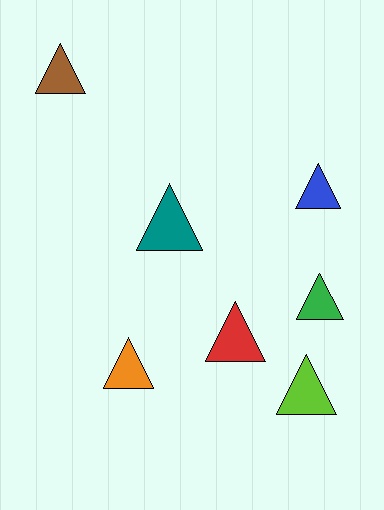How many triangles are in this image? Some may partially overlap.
There are 7 triangles.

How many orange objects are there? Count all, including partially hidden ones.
There is 1 orange object.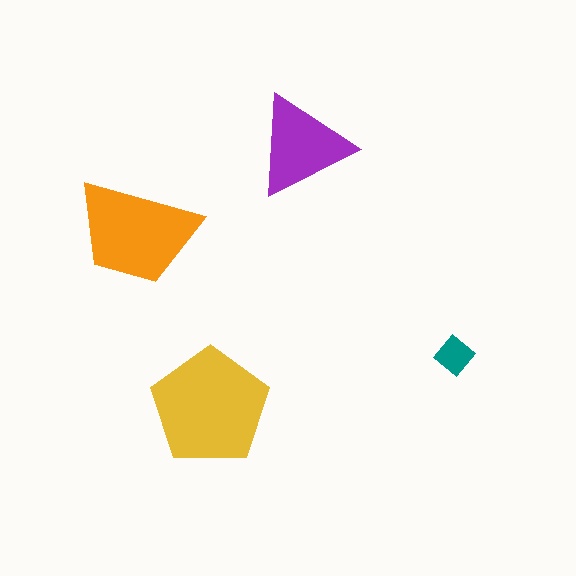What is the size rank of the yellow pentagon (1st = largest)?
1st.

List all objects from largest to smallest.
The yellow pentagon, the orange trapezoid, the purple triangle, the teal diamond.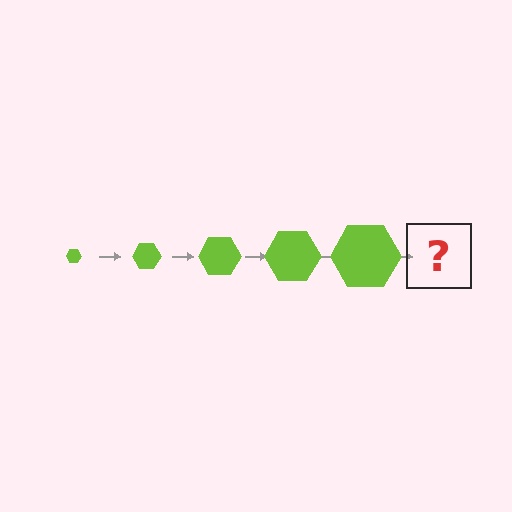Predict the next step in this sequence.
The next step is a lime hexagon, larger than the previous one.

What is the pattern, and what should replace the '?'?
The pattern is that the hexagon gets progressively larger each step. The '?' should be a lime hexagon, larger than the previous one.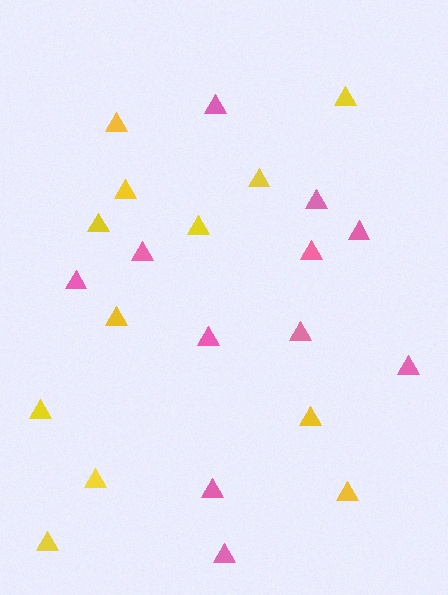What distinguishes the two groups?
There are 2 groups: one group of pink triangles (11) and one group of yellow triangles (12).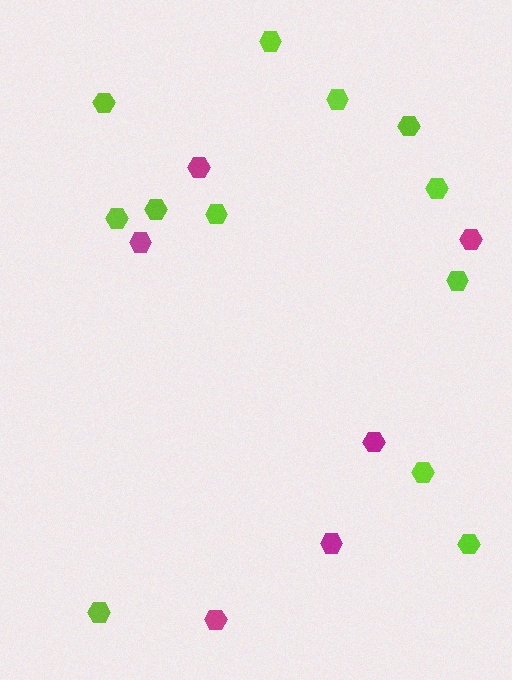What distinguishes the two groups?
There are 2 groups: one group of lime hexagons (12) and one group of magenta hexagons (6).